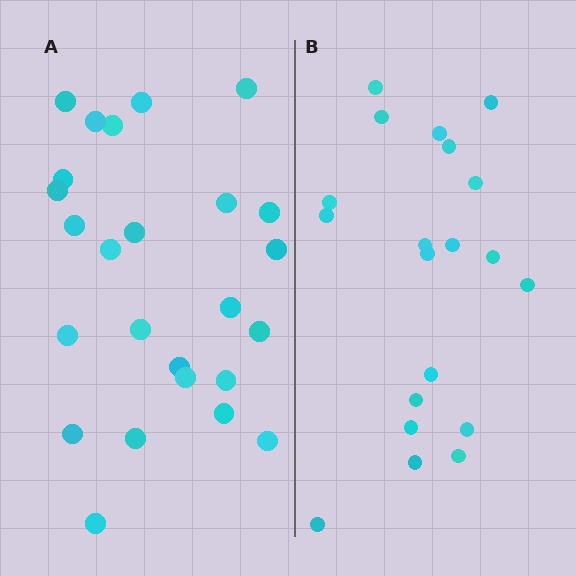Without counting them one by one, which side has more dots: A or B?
Region A (the left region) has more dots.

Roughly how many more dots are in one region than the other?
Region A has about 5 more dots than region B.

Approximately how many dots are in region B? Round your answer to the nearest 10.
About 20 dots.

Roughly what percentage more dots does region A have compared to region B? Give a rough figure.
About 25% more.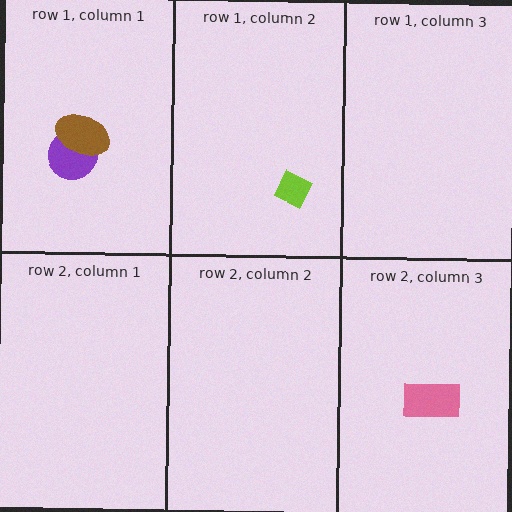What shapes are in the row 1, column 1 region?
The purple circle, the brown ellipse.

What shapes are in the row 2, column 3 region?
The pink rectangle.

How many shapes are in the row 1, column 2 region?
1.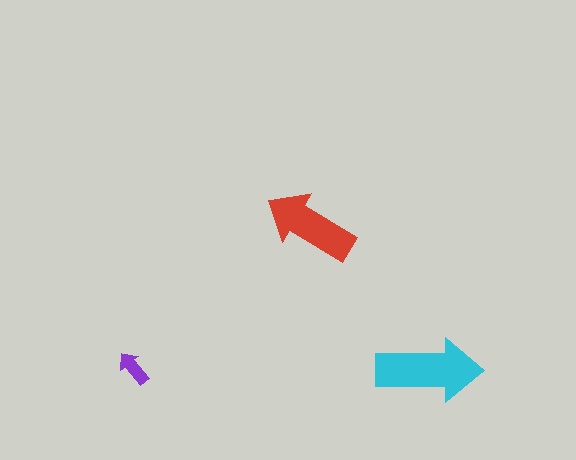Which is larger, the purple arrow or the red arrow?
The red one.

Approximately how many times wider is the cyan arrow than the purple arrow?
About 3 times wider.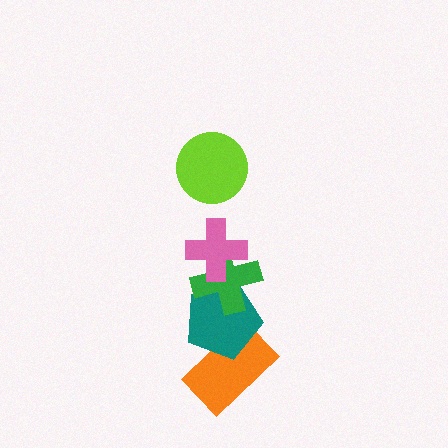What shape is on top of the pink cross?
The lime circle is on top of the pink cross.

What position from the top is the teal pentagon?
The teal pentagon is 4th from the top.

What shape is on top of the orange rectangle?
The teal pentagon is on top of the orange rectangle.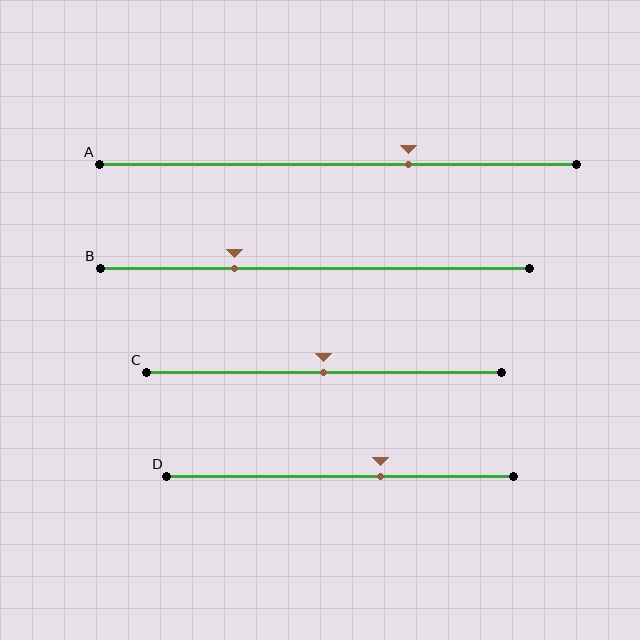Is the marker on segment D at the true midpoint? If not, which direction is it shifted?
No, the marker on segment D is shifted to the right by about 12% of the segment length.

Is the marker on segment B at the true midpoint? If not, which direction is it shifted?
No, the marker on segment B is shifted to the left by about 19% of the segment length.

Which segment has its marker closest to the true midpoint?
Segment C has its marker closest to the true midpoint.